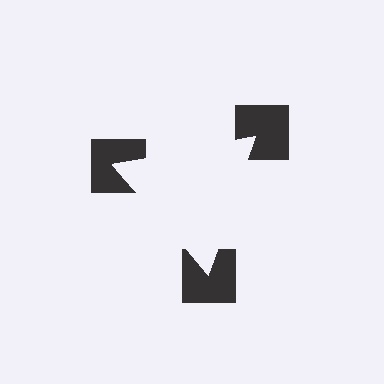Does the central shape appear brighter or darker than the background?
It typically appears slightly brighter than the background, even though no actual brightness change is drawn.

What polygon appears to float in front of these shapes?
An illusory triangle — its edges are inferred from the aligned wedge cuts in the notched squares, not physically drawn.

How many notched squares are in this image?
There are 3 — one at each vertex of the illusory triangle.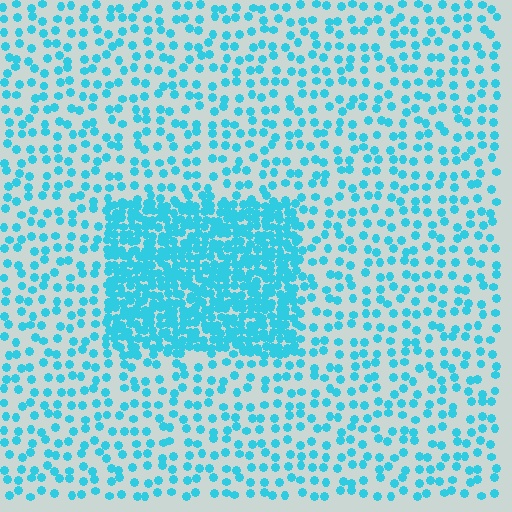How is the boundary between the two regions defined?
The boundary is defined by a change in element density (approximately 3.0x ratio). All elements are the same color, size, and shape.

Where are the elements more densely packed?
The elements are more densely packed inside the rectangle boundary.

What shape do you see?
I see a rectangle.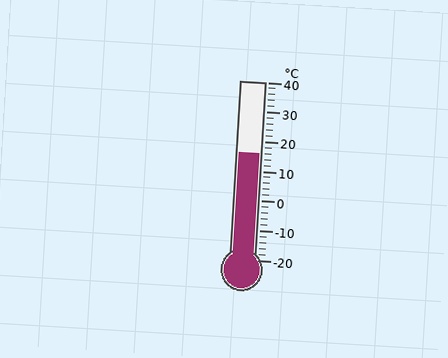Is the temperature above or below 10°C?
The temperature is above 10°C.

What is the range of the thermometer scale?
The thermometer scale ranges from -20°C to 40°C.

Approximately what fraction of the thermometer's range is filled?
The thermometer is filled to approximately 60% of its range.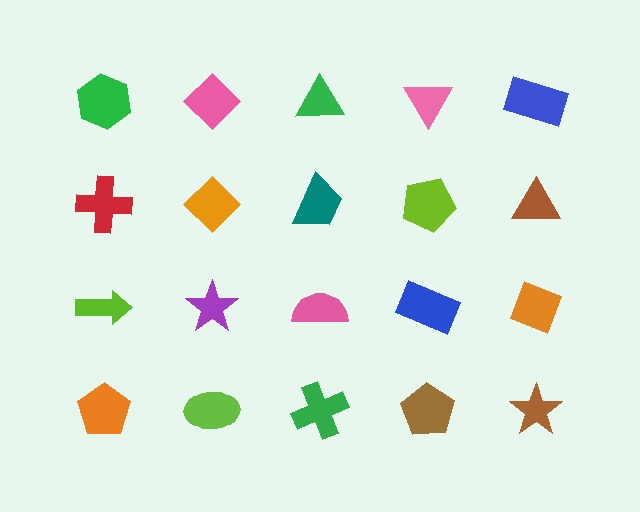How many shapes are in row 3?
5 shapes.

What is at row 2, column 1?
A red cross.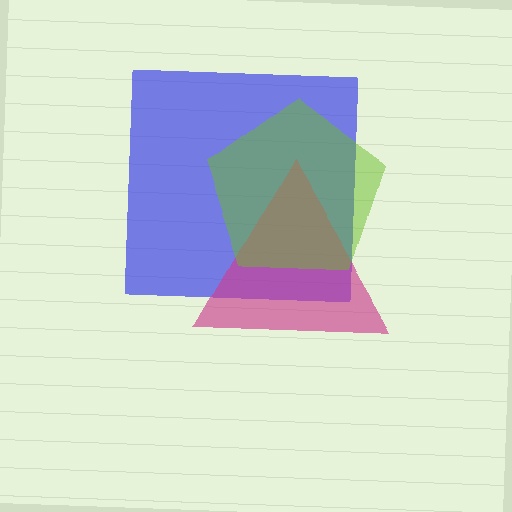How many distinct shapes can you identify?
There are 3 distinct shapes: a blue square, a magenta triangle, a lime pentagon.